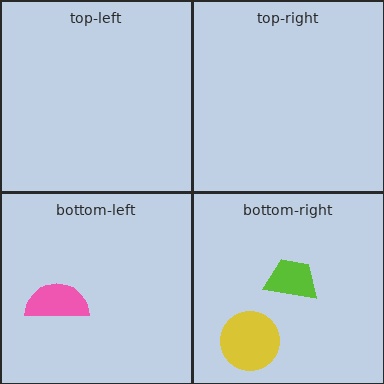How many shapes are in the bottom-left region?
1.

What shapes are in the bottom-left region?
The pink semicircle.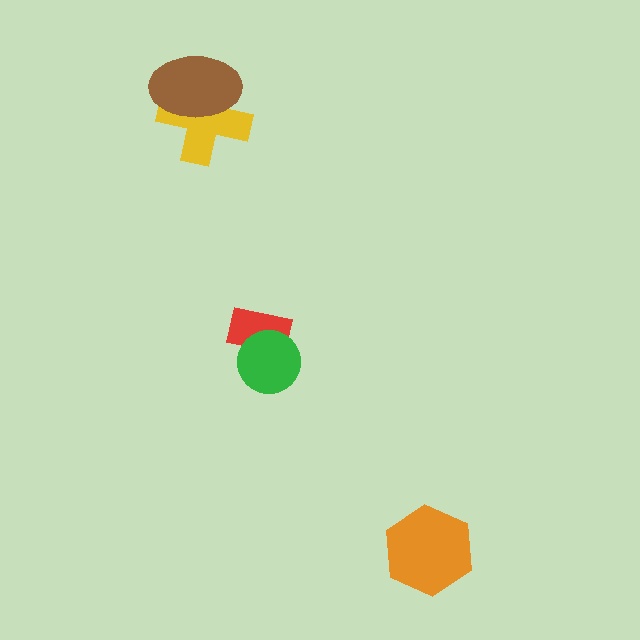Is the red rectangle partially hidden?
Yes, it is partially covered by another shape.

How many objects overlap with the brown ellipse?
1 object overlaps with the brown ellipse.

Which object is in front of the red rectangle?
The green circle is in front of the red rectangle.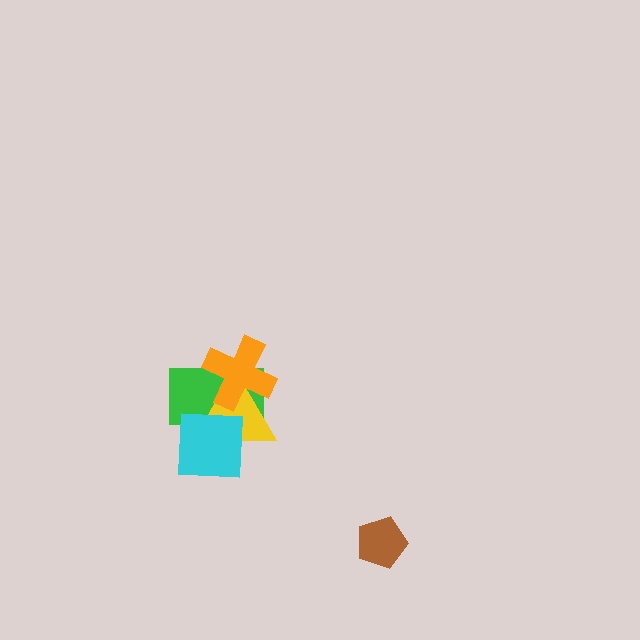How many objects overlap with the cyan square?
2 objects overlap with the cyan square.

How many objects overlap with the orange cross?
2 objects overlap with the orange cross.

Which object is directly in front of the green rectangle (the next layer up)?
The yellow triangle is directly in front of the green rectangle.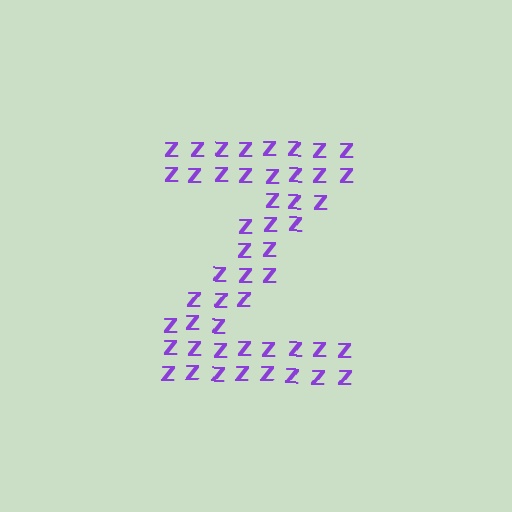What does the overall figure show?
The overall figure shows the letter Z.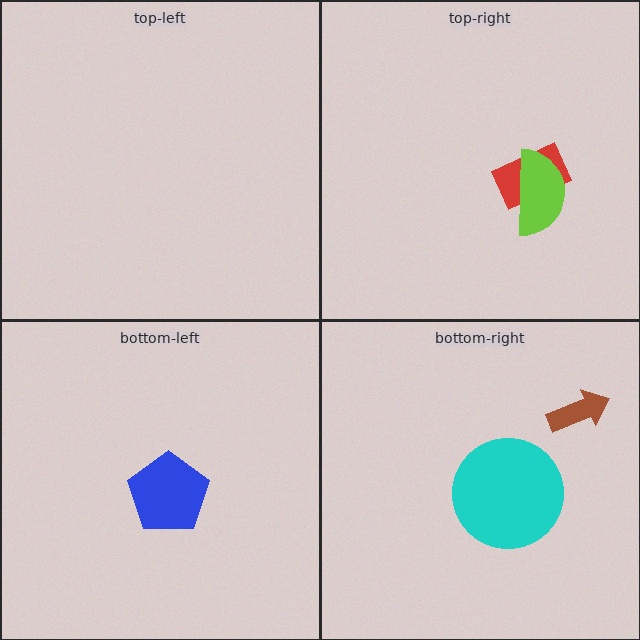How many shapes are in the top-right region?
2.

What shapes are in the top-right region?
The red rectangle, the lime semicircle.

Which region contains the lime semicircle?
The top-right region.